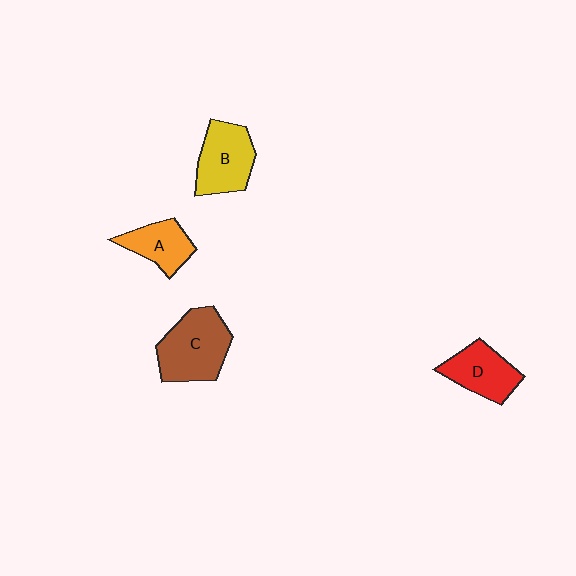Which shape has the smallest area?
Shape A (orange).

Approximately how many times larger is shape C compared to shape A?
Approximately 1.6 times.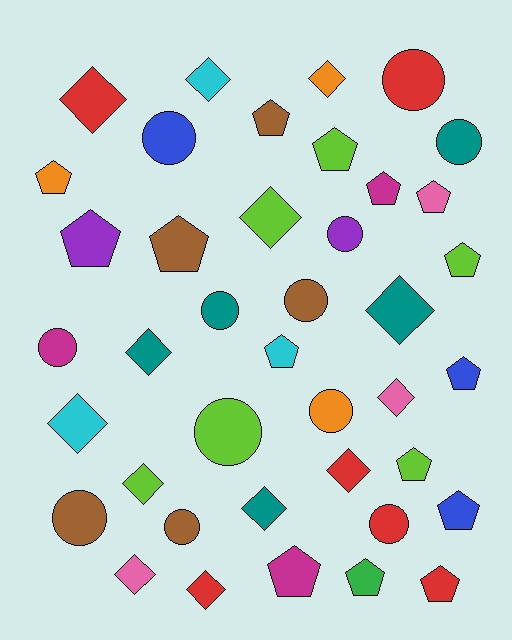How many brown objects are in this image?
There are 5 brown objects.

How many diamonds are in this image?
There are 13 diamonds.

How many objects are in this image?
There are 40 objects.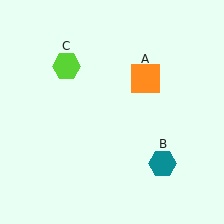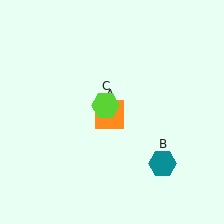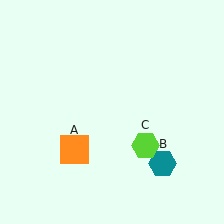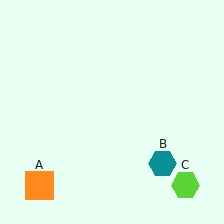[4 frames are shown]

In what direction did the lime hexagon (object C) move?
The lime hexagon (object C) moved down and to the right.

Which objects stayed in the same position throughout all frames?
Teal hexagon (object B) remained stationary.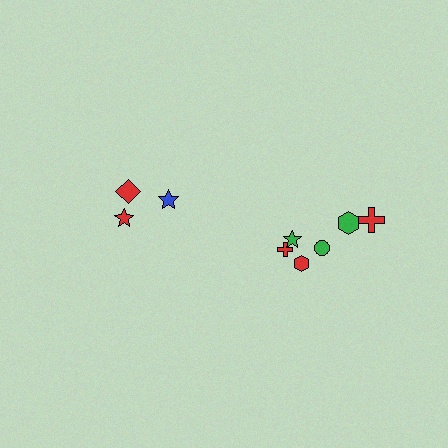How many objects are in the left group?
There are 3 objects.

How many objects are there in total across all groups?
There are 9 objects.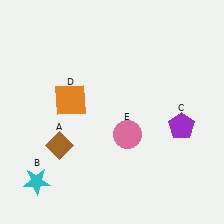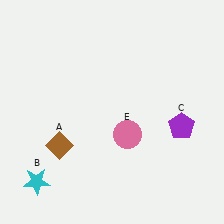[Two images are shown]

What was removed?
The orange square (D) was removed in Image 2.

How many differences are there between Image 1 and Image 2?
There is 1 difference between the two images.